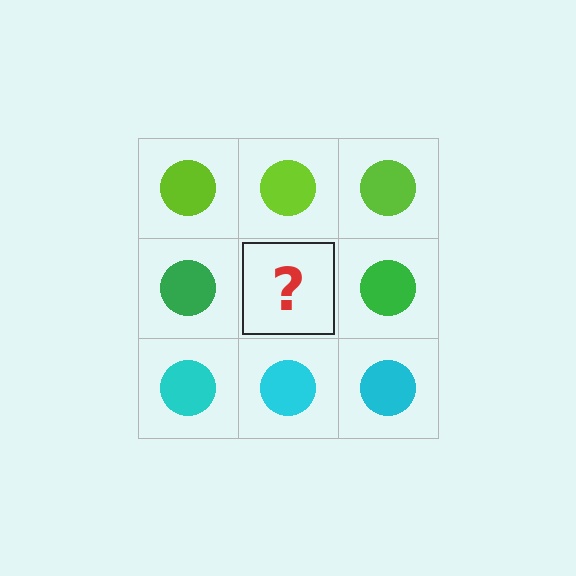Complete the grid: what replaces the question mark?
The question mark should be replaced with a green circle.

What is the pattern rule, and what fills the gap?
The rule is that each row has a consistent color. The gap should be filled with a green circle.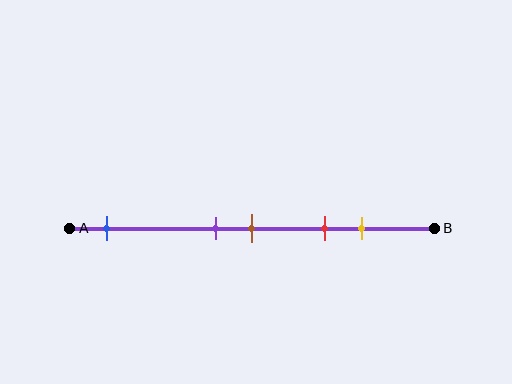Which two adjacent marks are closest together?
The purple and brown marks are the closest adjacent pair.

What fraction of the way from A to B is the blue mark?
The blue mark is approximately 10% (0.1) of the way from A to B.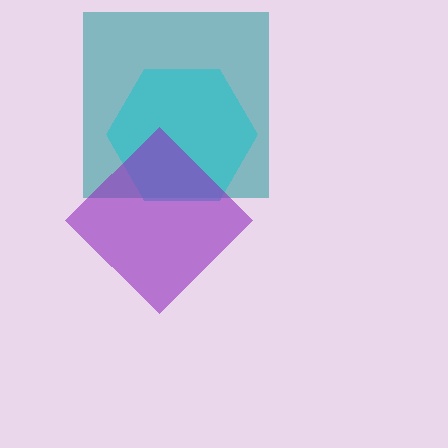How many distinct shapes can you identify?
There are 3 distinct shapes: a teal square, a cyan hexagon, a purple diamond.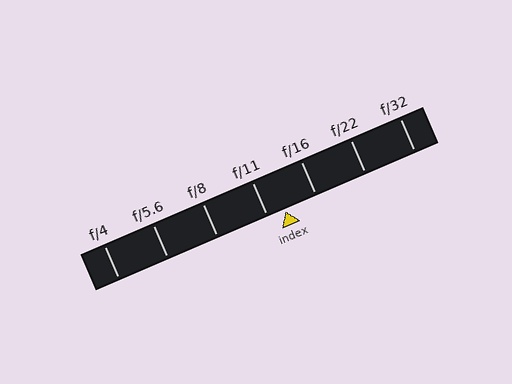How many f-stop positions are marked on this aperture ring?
There are 7 f-stop positions marked.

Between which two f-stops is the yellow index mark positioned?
The index mark is between f/11 and f/16.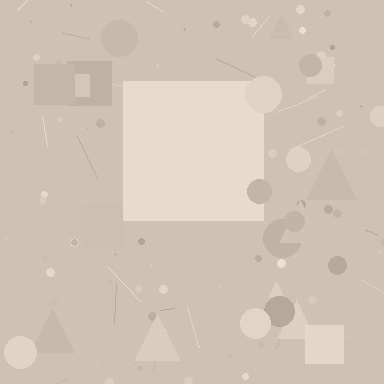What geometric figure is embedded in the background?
A square is embedded in the background.